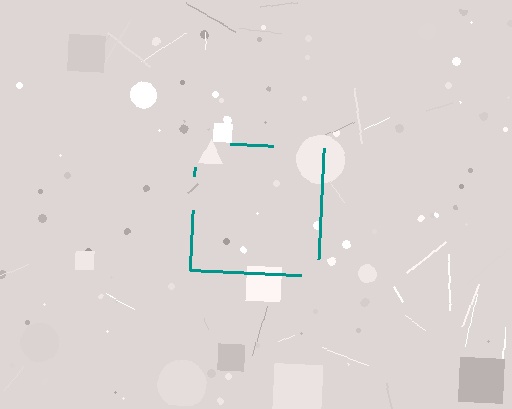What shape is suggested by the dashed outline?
The dashed outline suggests a square.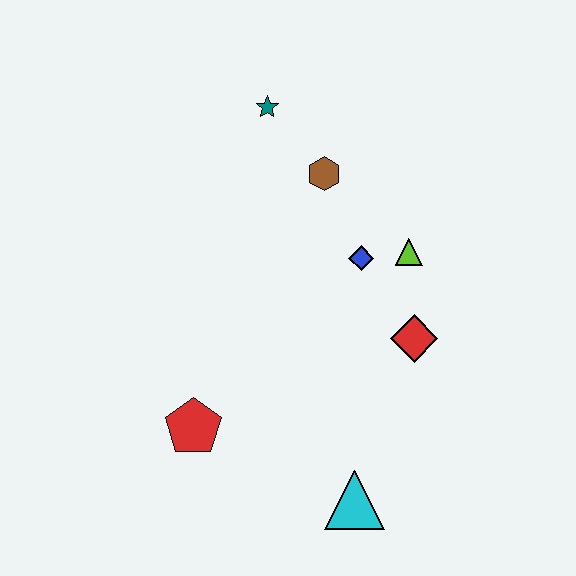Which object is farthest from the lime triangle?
The red pentagon is farthest from the lime triangle.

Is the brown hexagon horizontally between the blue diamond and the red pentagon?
Yes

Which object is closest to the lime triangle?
The blue diamond is closest to the lime triangle.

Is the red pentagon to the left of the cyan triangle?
Yes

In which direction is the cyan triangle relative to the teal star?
The cyan triangle is below the teal star.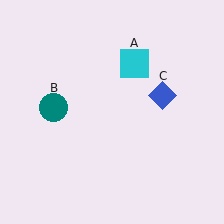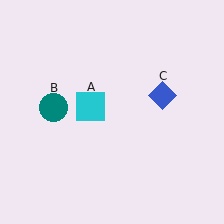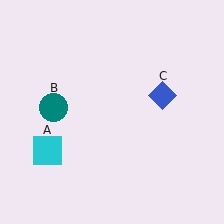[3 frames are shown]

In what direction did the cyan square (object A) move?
The cyan square (object A) moved down and to the left.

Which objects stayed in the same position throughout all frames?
Teal circle (object B) and blue diamond (object C) remained stationary.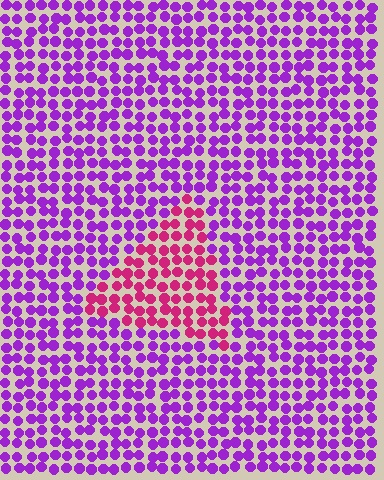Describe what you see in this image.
The image is filled with small purple elements in a uniform arrangement. A triangle-shaped region is visible where the elements are tinted to a slightly different hue, forming a subtle color boundary.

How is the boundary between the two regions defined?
The boundary is defined purely by a slight shift in hue (about 48 degrees). Spacing, size, and orientation are identical on both sides.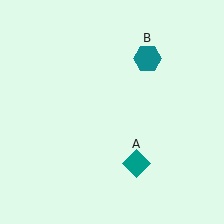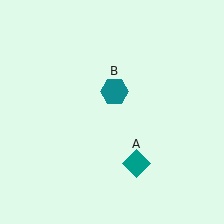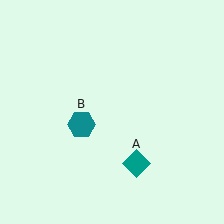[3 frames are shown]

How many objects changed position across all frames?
1 object changed position: teal hexagon (object B).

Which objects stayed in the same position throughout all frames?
Teal diamond (object A) remained stationary.